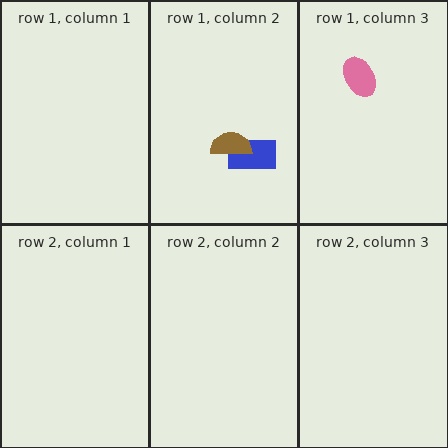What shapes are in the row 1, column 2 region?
The blue rectangle, the brown semicircle.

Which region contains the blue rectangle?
The row 1, column 2 region.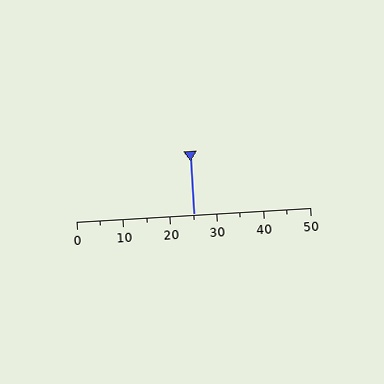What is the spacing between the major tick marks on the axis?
The major ticks are spaced 10 apart.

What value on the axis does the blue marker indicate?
The marker indicates approximately 25.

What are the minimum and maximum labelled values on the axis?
The axis runs from 0 to 50.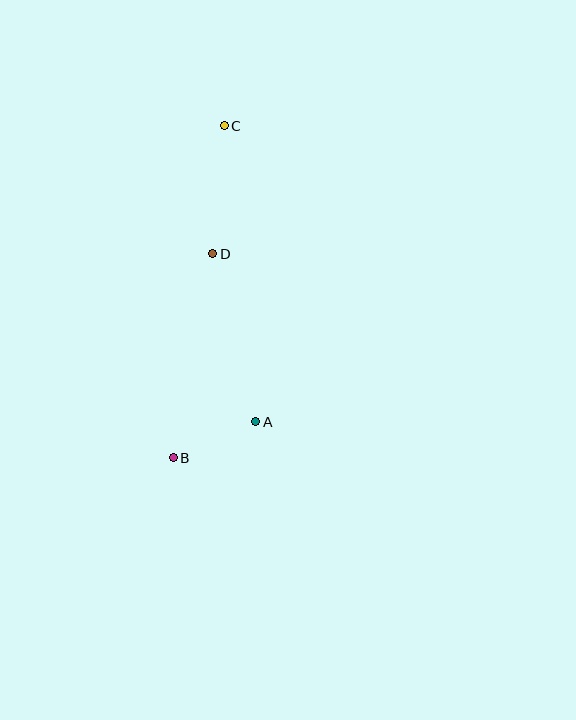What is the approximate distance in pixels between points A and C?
The distance between A and C is approximately 298 pixels.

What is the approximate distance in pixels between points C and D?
The distance between C and D is approximately 128 pixels.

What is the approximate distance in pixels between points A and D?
The distance between A and D is approximately 173 pixels.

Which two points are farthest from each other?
Points B and C are farthest from each other.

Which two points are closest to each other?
Points A and B are closest to each other.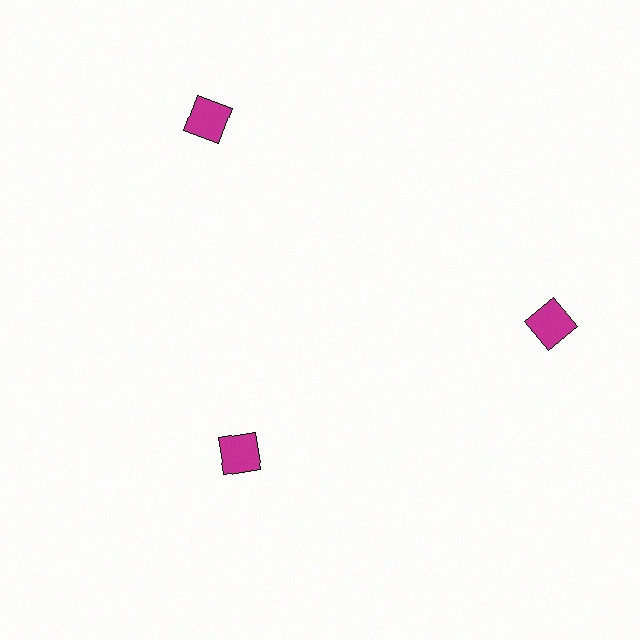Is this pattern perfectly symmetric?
No. The 3 magenta squares are arranged in a ring, but one element near the 7 o'clock position is pulled inward toward the center, breaking the 3-fold rotational symmetry.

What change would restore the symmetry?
The symmetry would be restored by moving it outward, back onto the ring so that all 3 squares sit at equal angles and equal distance from the center.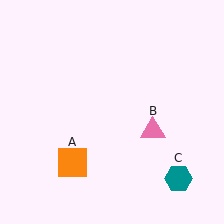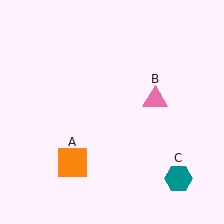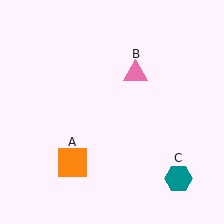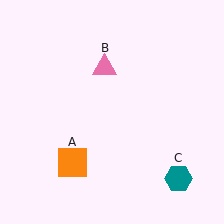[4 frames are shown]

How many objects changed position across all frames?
1 object changed position: pink triangle (object B).